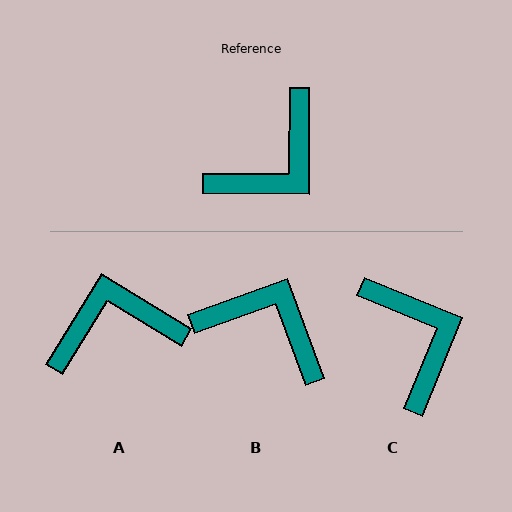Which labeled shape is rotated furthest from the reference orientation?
A, about 149 degrees away.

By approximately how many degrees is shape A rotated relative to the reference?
Approximately 149 degrees counter-clockwise.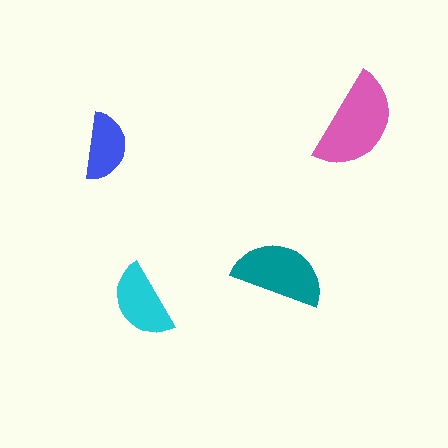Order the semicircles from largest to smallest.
the pink one, the teal one, the cyan one, the blue one.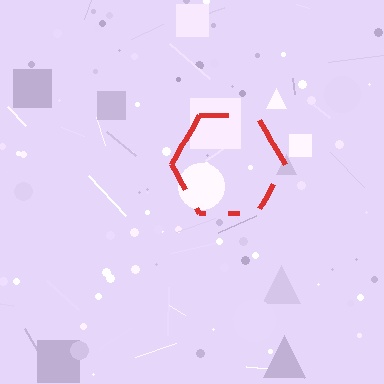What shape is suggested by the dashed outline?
The dashed outline suggests a hexagon.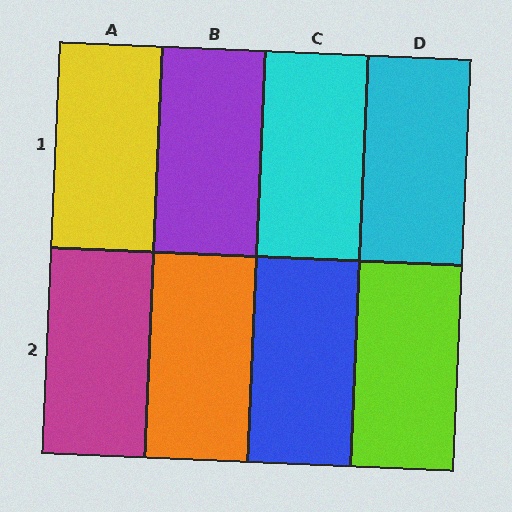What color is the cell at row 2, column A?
Magenta.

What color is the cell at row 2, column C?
Blue.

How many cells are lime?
1 cell is lime.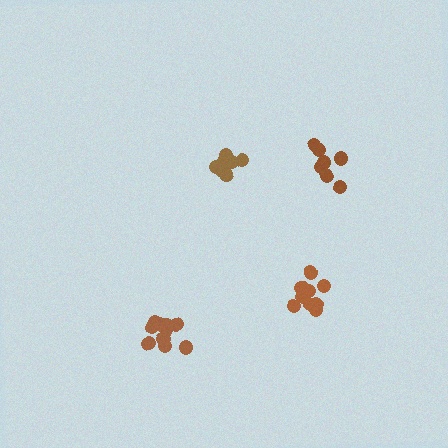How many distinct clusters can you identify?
There are 4 distinct clusters.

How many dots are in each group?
Group 1: 7 dots, Group 2: 12 dots, Group 3: 9 dots, Group 4: 8 dots (36 total).